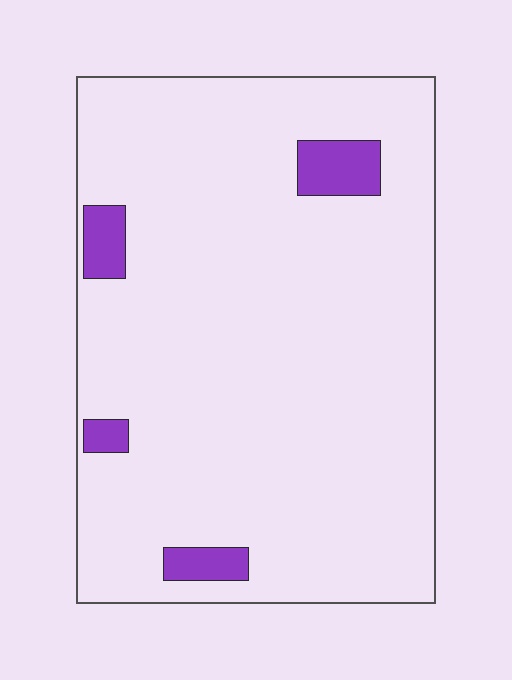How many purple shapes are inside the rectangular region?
4.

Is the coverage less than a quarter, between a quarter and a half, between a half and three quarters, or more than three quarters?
Less than a quarter.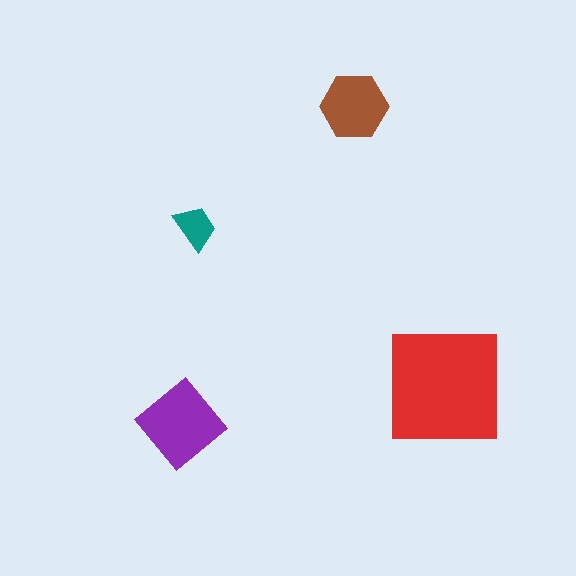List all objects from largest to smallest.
The red square, the purple diamond, the brown hexagon, the teal trapezoid.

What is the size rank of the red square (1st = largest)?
1st.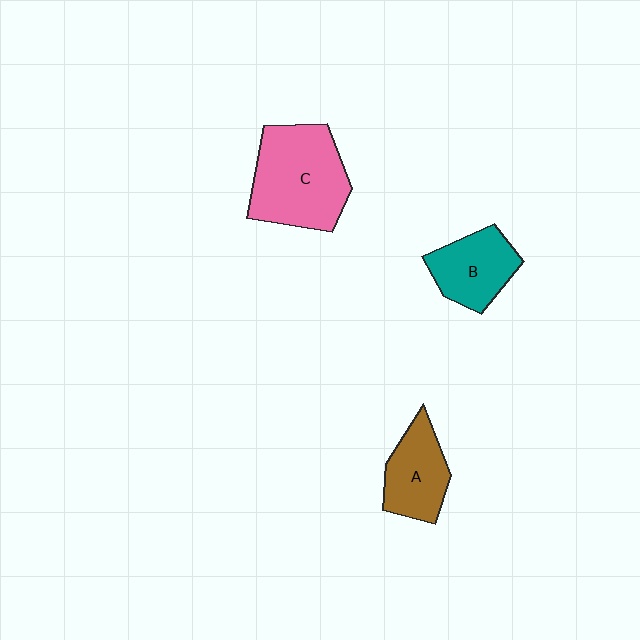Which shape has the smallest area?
Shape A (brown).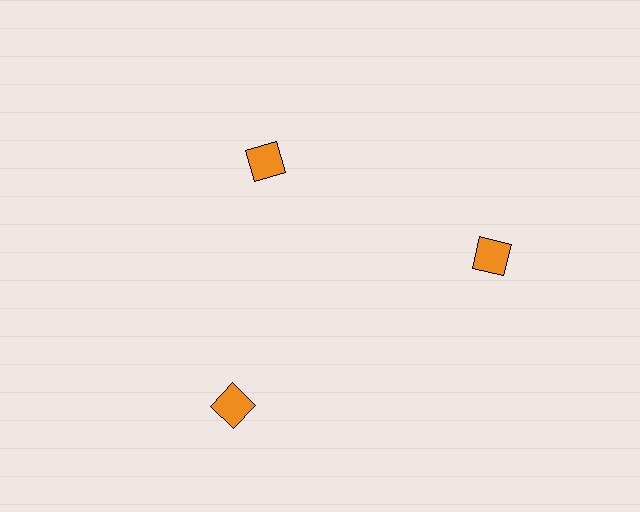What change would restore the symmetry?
The symmetry would be restored by moving it outward, back onto the ring so that all 3 squares sit at equal angles and equal distance from the center.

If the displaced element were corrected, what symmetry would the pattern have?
It would have 3-fold rotational symmetry — the pattern would map onto itself every 120 degrees.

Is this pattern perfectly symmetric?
No. The 3 orange squares are arranged in a ring, but one element near the 11 o'clock position is pulled inward toward the center, breaking the 3-fold rotational symmetry.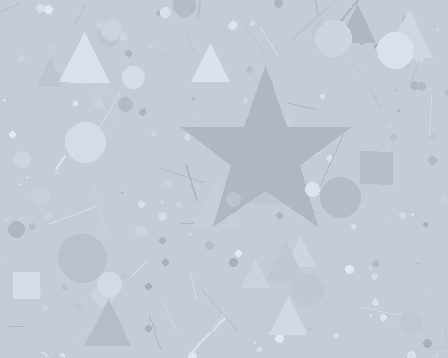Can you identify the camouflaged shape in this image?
The camouflaged shape is a star.